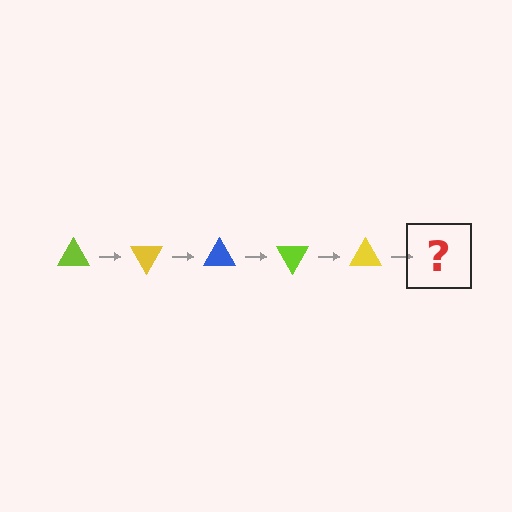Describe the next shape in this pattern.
It should be a blue triangle, rotated 300 degrees from the start.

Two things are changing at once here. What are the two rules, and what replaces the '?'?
The two rules are that it rotates 60 degrees each step and the color cycles through lime, yellow, and blue. The '?' should be a blue triangle, rotated 300 degrees from the start.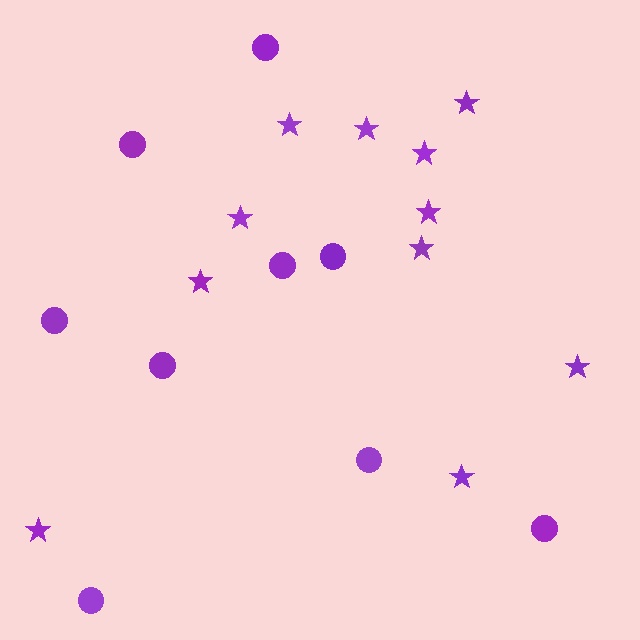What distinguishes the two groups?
There are 2 groups: one group of stars (11) and one group of circles (9).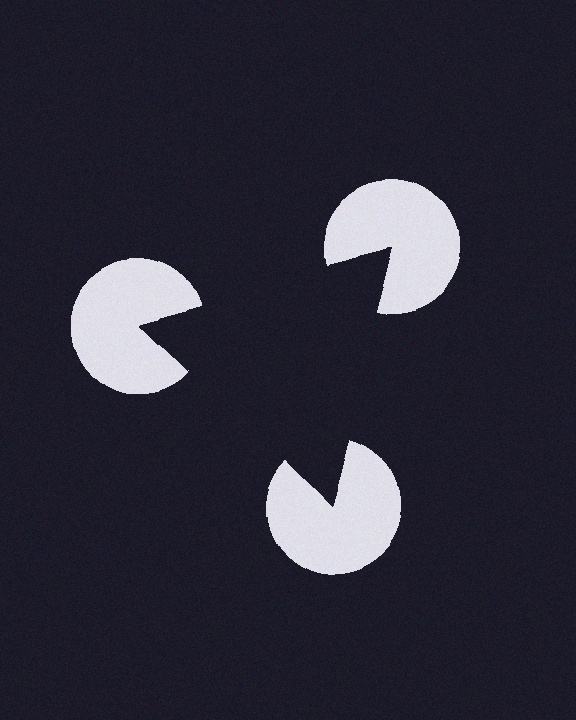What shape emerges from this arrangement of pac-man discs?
An illusory triangle — its edges are inferred from the aligned wedge cuts in the pac-man discs, not physically drawn.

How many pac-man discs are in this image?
There are 3 — one at each vertex of the illusory triangle.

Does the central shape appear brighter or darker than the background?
It typically appears slightly darker than the background, even though no actual brightness change is drawn.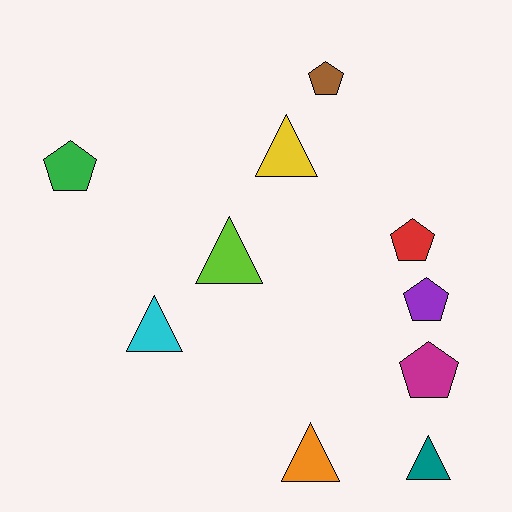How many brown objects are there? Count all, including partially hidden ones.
There is 1 brown object.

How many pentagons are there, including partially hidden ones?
There are 5 pentagons.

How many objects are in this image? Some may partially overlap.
There are 10 objects.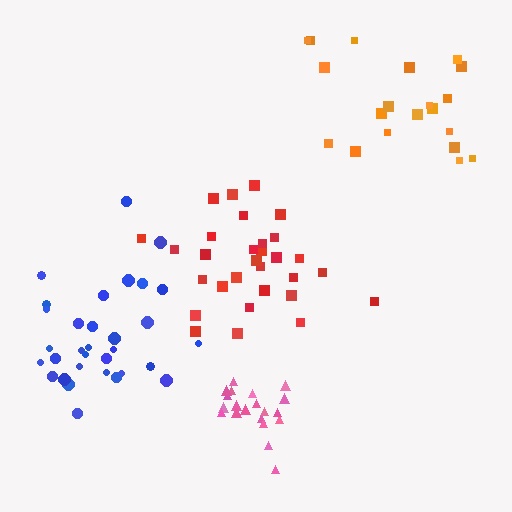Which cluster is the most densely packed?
Pink.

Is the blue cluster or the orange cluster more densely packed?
Blue.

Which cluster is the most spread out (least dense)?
Orange.